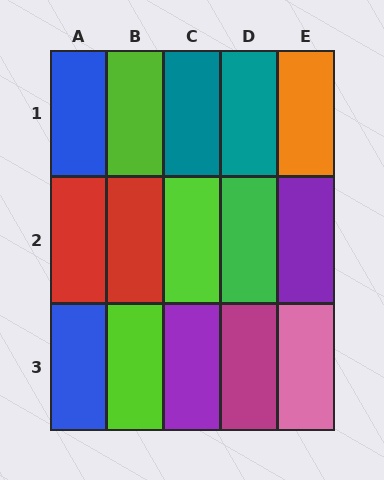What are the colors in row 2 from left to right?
Red, red, lime, green, purple.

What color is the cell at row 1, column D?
Teal.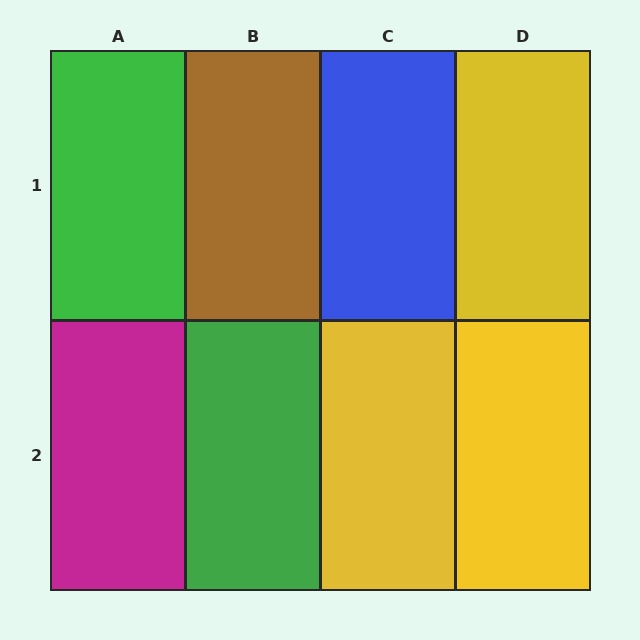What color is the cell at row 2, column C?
Yellow.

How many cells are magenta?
1 cell is magenta.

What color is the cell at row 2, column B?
Green.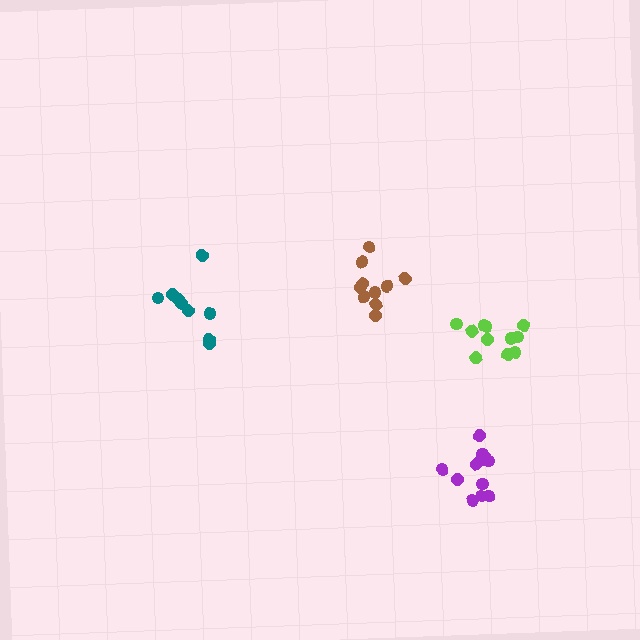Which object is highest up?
The brown cluster is topmost.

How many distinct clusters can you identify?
There are 4 distinct clusters.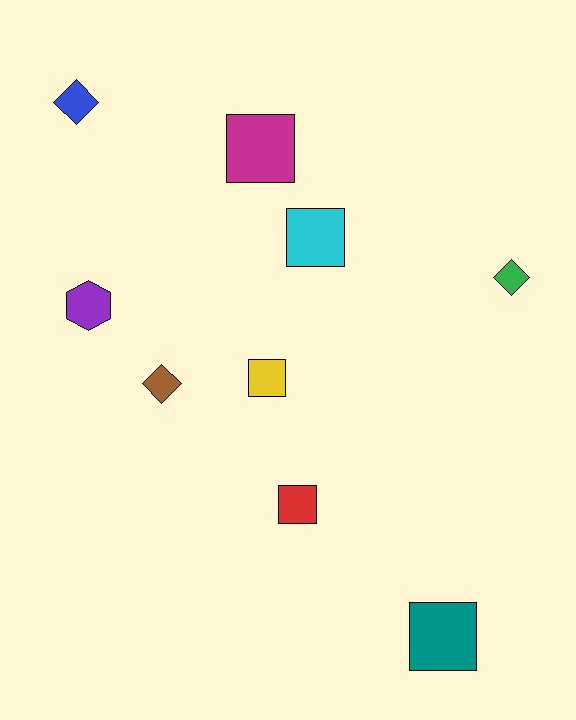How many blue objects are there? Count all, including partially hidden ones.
There is 1 blue object.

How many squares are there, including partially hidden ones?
There are 5 squares.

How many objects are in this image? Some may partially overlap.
There are 9 objects.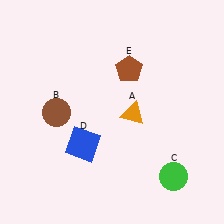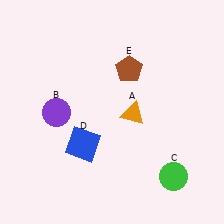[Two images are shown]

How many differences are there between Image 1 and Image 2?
There is 1 difference between the two images.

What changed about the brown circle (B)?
In Image 1, B is brown. In Image 2, it changed to purple.